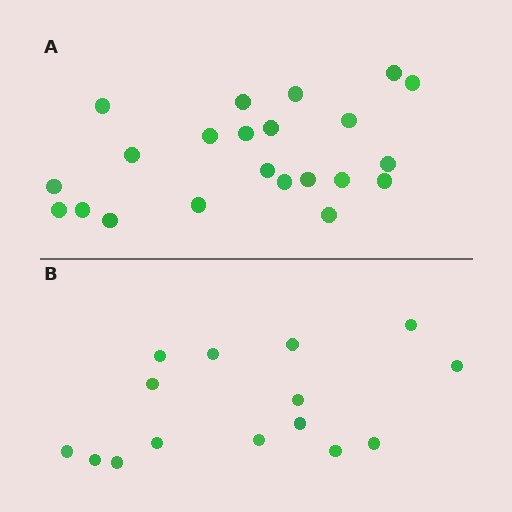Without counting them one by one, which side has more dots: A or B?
Region A (the top region) has more dots.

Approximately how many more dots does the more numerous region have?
Region A has roughly 8 or so more dots than region B.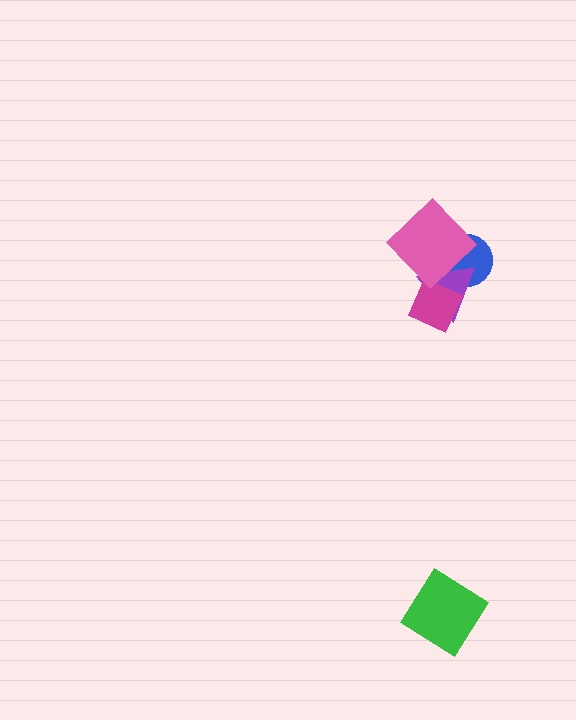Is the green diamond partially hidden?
No, no other shape covers it.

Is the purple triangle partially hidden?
Yes, it is partially covered by another shape.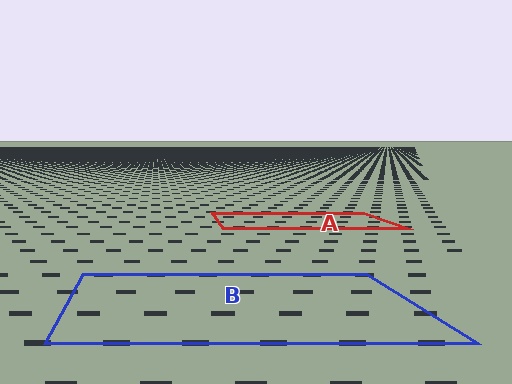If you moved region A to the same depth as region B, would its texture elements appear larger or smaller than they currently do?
They would appear larger. At a closer depth, the same texture elements are projected at a bigger on-screen size.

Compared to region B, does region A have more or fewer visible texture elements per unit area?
Region A has more texture elements per unit area — they are packed more densely because it is farther away.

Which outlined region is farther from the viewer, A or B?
Region A is farther from the viewer — the texture elements inside it appear smaller and more densely packed.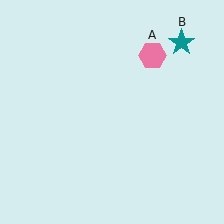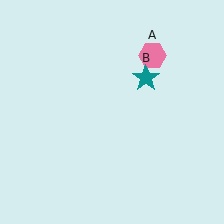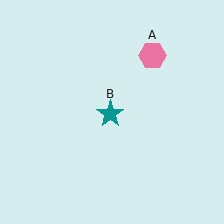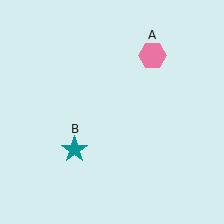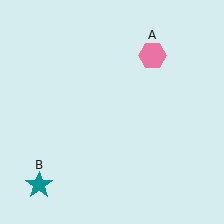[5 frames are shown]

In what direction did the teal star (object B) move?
The teal star (object B) moved down and to the left.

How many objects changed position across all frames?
1 object changed position: teal star (object B).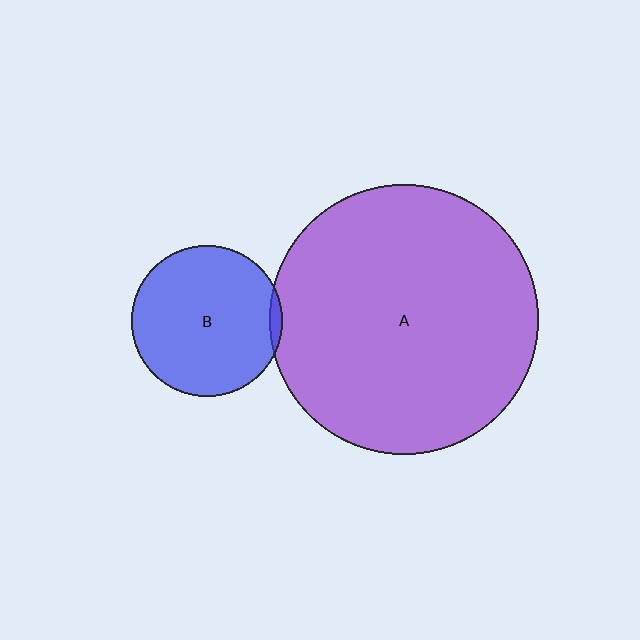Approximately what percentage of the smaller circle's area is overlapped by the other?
Approximately 5%.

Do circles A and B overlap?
Yes.